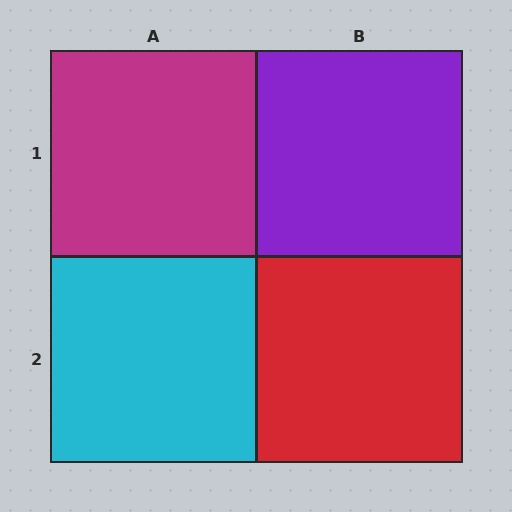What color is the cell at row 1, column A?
Magenta.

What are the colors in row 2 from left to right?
Cyan, red.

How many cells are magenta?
1 cell is magenta.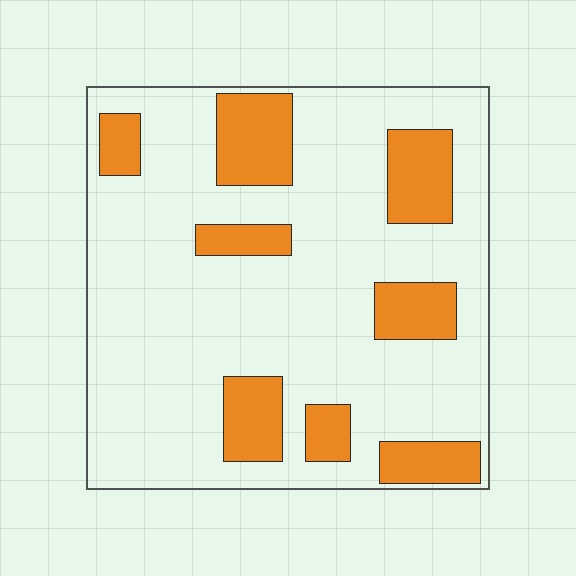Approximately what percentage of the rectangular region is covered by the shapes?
Approximately 20%.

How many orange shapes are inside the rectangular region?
8.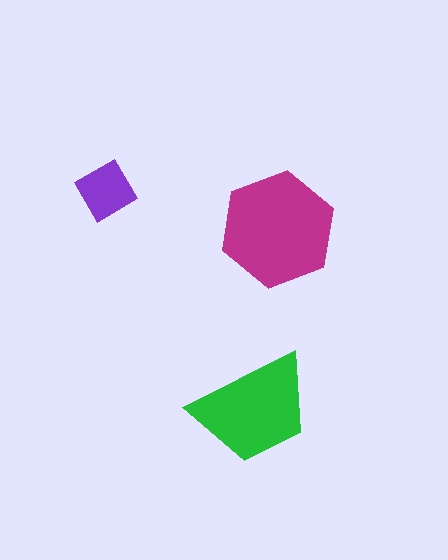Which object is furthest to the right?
The magenta hexagon is rightmost.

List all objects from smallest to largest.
The purple diamond, the green trapezoid, the magenta hexagon.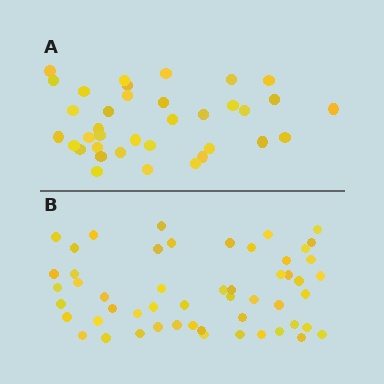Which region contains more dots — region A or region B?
Region B (the bottom region) has more dots.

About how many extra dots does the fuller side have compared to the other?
Region B has approximately 15 more dots than region A.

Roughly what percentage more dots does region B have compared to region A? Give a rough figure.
About 45% more.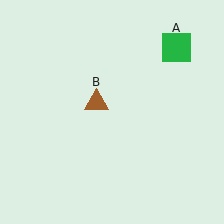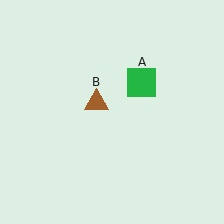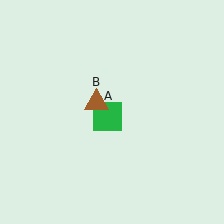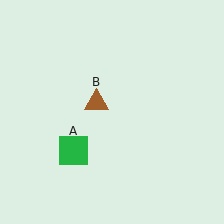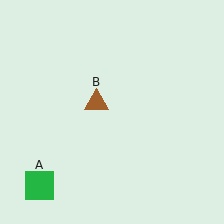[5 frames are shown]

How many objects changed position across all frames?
1 object changed position: green square (object A).